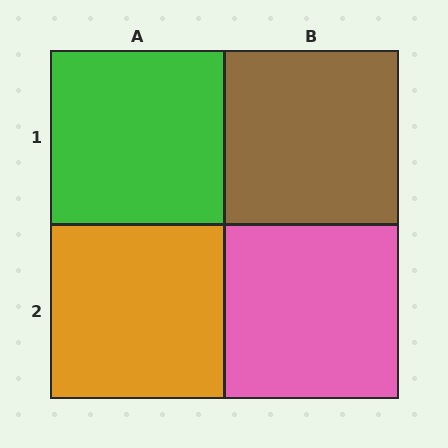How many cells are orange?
1 cell is orange.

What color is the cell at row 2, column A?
Orange.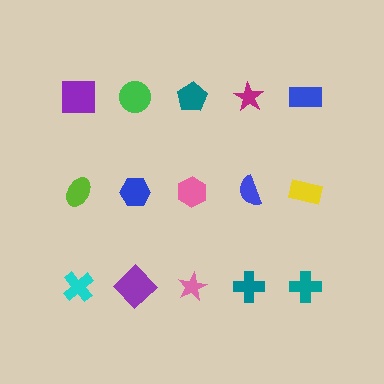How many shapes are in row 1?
5 shapes.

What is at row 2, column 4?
A blue semicircle.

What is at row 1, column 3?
A teal pentagon.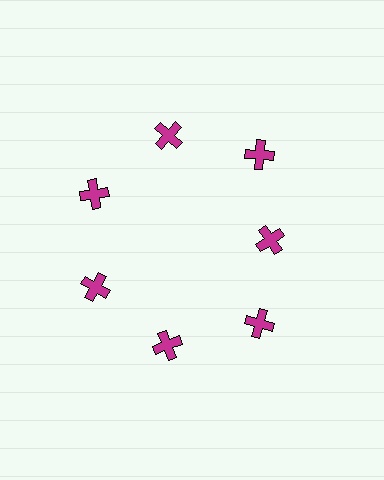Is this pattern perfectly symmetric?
No. The 7 magenta crosses are arranged in a ring, but one element near the 3 o'clock position is pulled inward toward the center, breaking the 7-fold rotational symmetry.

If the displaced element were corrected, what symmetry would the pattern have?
It would have 7-fold rotational symmetry — the pattern would map onto itself every 51 degrees.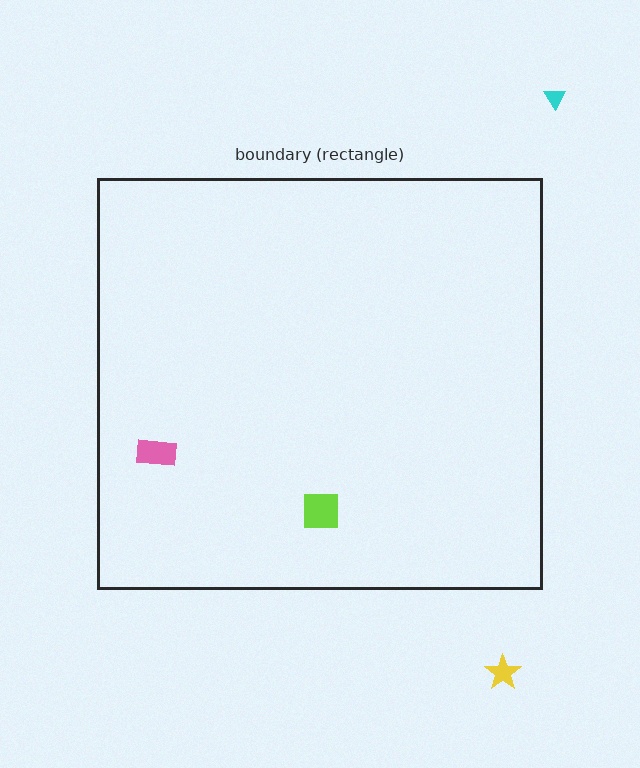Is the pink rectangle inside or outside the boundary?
Inside.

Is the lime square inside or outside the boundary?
Inside.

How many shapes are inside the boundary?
2 inside, 2 outside.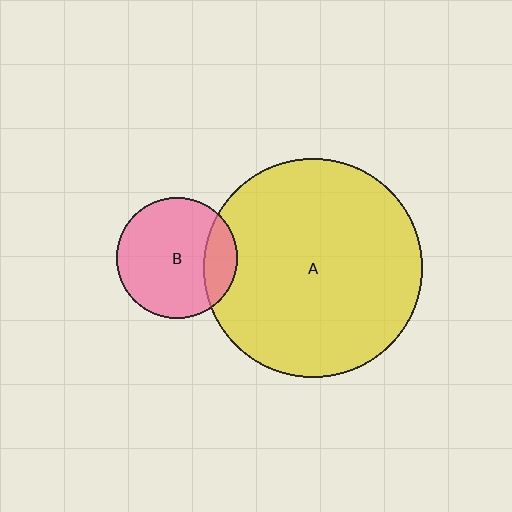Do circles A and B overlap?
Yes.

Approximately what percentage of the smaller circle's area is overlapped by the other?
Approximately 20%.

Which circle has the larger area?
Circle A (yellow).